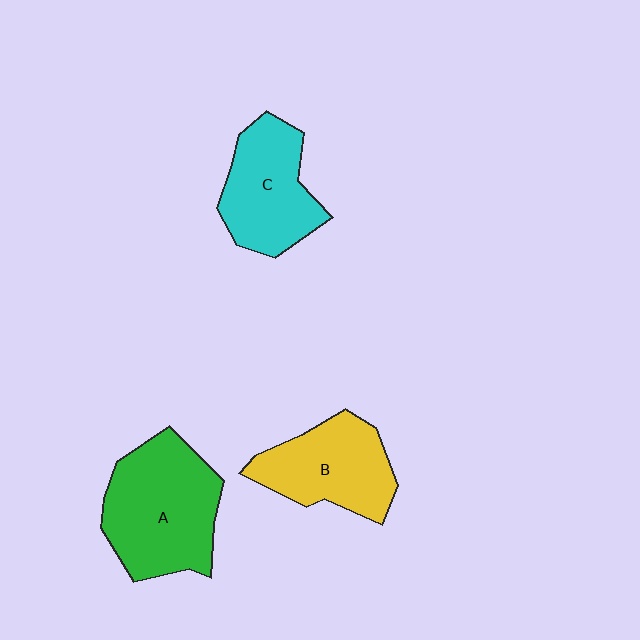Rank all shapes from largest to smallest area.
From largest to smallest: A (green), B (yellow), C (cyan).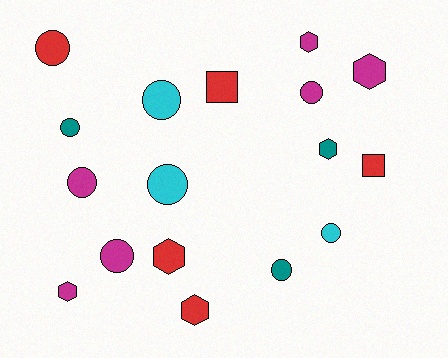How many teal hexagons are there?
There is 1 teal hexagon.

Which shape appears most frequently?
Circle, with 9 objects.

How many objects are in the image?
There are 17 objects.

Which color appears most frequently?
Magenta, with 6 objects.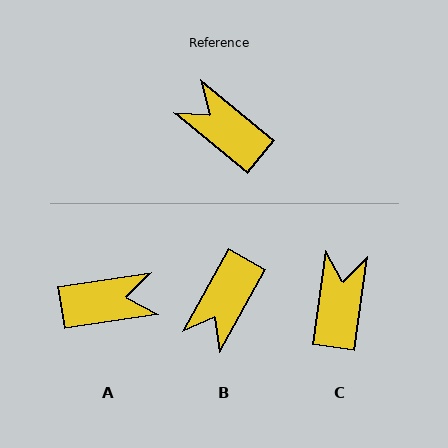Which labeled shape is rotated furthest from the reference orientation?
A, about 132 degrees away.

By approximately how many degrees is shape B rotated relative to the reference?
Approximately 100 degrees counter-clockwise.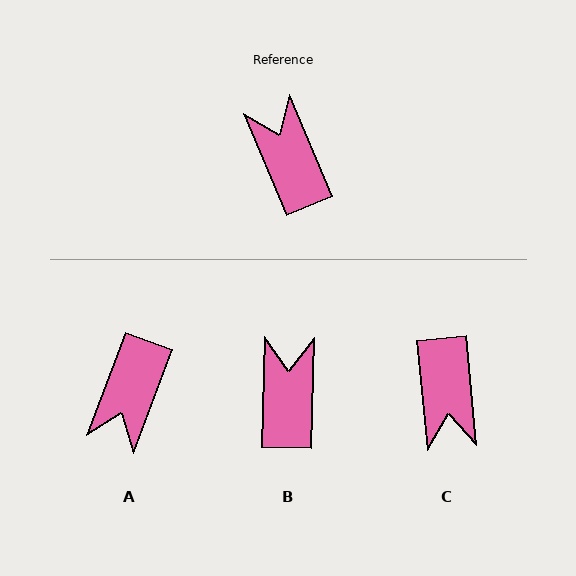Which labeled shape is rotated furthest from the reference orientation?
C, about 163 degrees away.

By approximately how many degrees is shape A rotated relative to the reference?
Approximately 137 degrees counter-clockwise.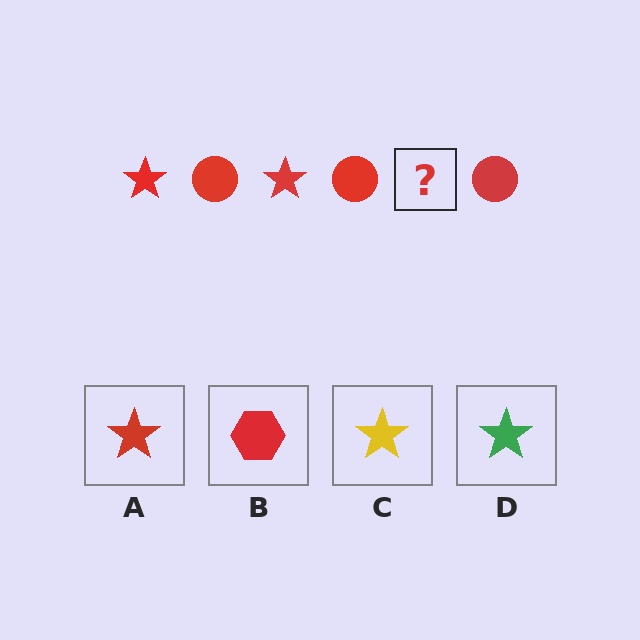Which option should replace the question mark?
Option A.